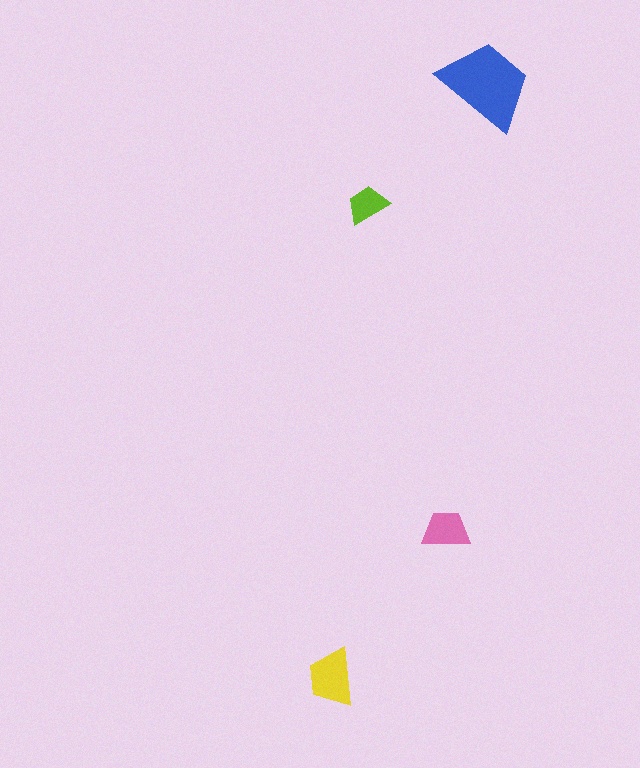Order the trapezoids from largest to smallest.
the blue one, the yellow one, the pink one, the lime one.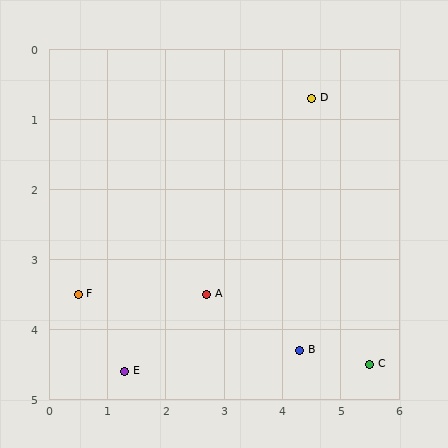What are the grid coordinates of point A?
Point A is at approximately (2.7, 3.5).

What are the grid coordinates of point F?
Point F is at approximately (0.5, 3.5).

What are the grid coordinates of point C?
Point C is at approximately (5.5, 4.5).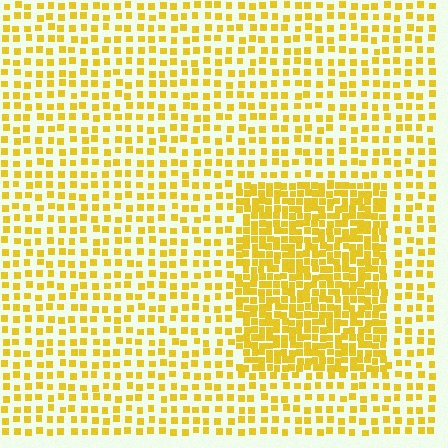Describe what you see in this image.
The image contains small yellow elements arranged at two different densities. A rectangle-shaped region is visible where the elements are more densely packed than the surrounding area.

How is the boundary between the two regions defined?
The boundary is defined by a change in element density (approximately 2.2x ratio). All elements are the same color, size, and shape.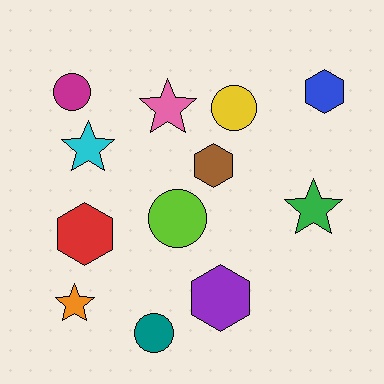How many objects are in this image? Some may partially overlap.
There are 12 objects.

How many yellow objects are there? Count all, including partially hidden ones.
There is 1 yellow object.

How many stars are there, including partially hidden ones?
There are 4 stars.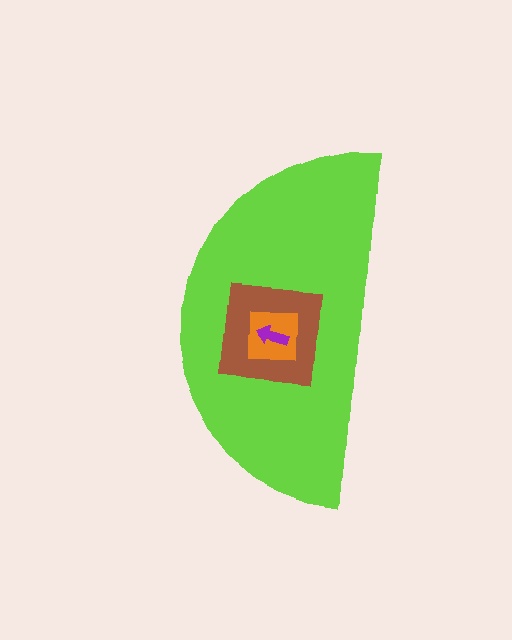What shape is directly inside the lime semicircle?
The brown square.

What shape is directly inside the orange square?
The purple arrow.